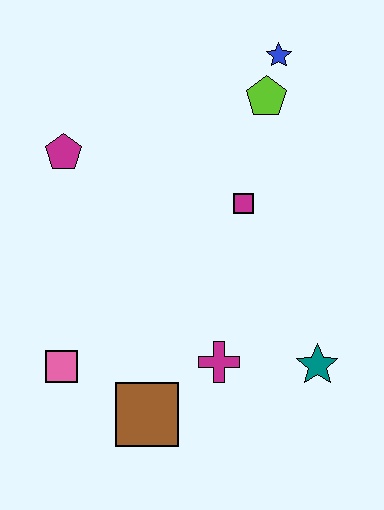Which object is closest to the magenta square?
The lime pentagon is closest to the magenta square.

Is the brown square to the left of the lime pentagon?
Yes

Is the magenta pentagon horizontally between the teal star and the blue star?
No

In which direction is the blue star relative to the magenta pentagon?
The blue star is to the right of the magenta pentagon.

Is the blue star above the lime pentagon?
Yes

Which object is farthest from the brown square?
The blue star is farthest from the brown square.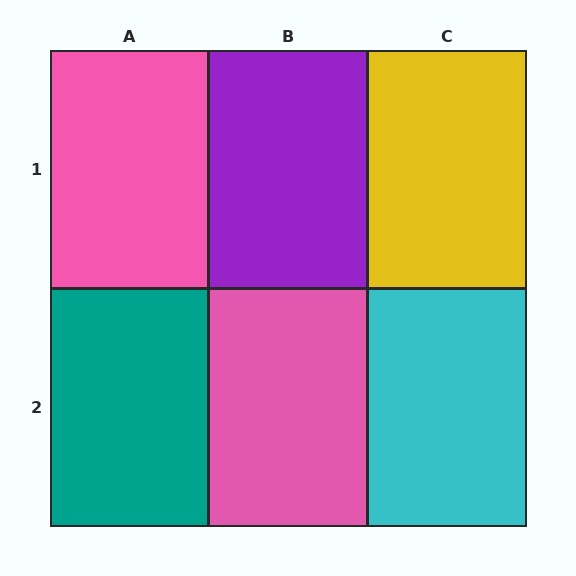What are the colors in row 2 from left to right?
Teal, pink, cyan.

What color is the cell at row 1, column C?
Yellow.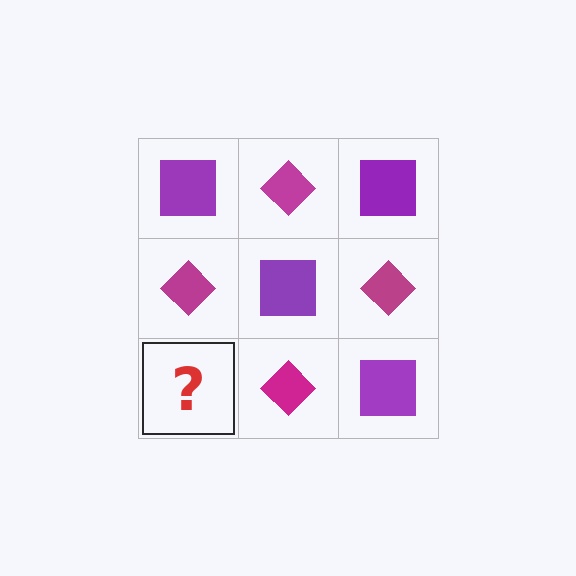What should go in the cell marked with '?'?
The missing cell should contain a purple square.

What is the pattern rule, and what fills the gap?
The rule is that it alternates purple square and magenta diamond in a checkerboard pattern. The gap should be filled with a purple square.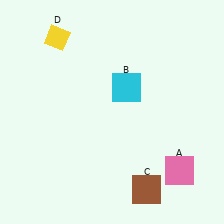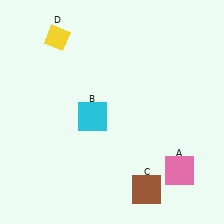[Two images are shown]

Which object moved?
The cyan square (B) moved left.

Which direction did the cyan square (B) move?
The cyan square (B) moved left.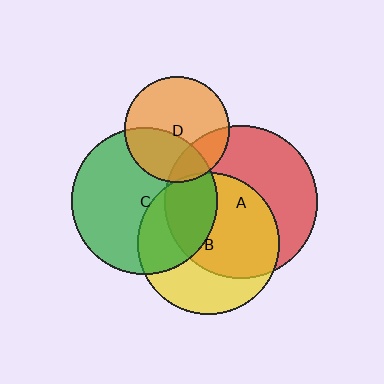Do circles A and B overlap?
Yes.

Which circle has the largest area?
Circle A (red).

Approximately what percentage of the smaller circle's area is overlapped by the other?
Approximately 60%.